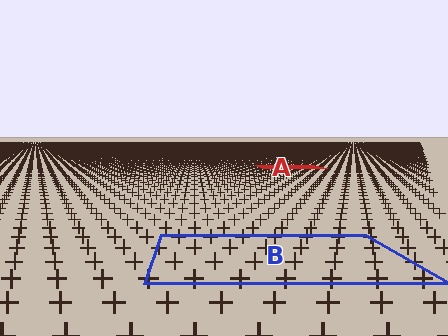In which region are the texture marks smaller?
The texture marks are smaller in region A, because it is farther away.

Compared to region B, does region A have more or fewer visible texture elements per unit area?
Region A has more texture elements per unit area — they are packed more densely because it is farther away.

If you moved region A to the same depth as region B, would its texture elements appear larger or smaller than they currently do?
They would appear larger. At a closer depth, the same texture elements are projected at a bigger on-screen size.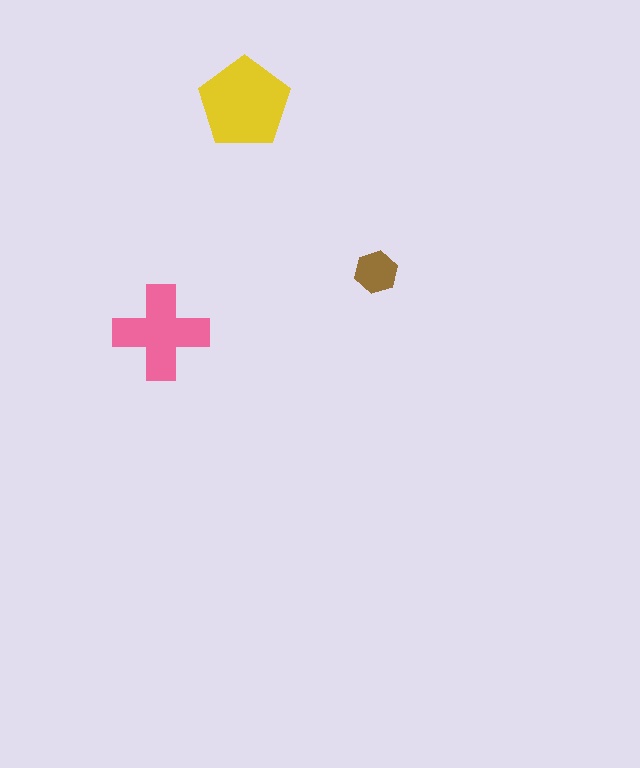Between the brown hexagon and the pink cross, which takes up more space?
The pink cross.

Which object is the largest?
The yellow pentagon.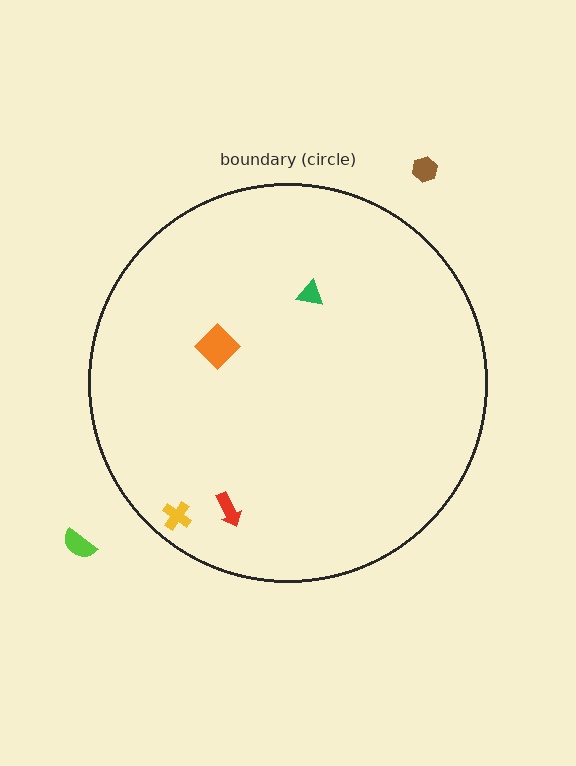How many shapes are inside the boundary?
4 inside, 2 outside.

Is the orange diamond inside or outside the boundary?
Inside.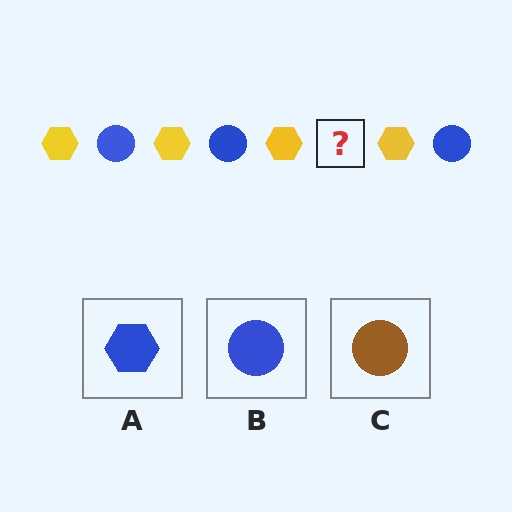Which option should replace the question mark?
Option B.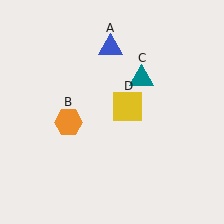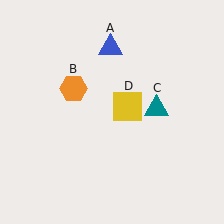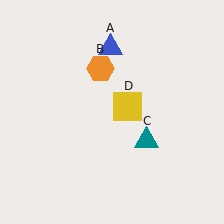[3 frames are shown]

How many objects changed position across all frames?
2 objects changed position: orange hexagon (object B), teal triangle (object C).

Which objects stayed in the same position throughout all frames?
Blue triangle (object A) and yellow square (object D) remained stationary.